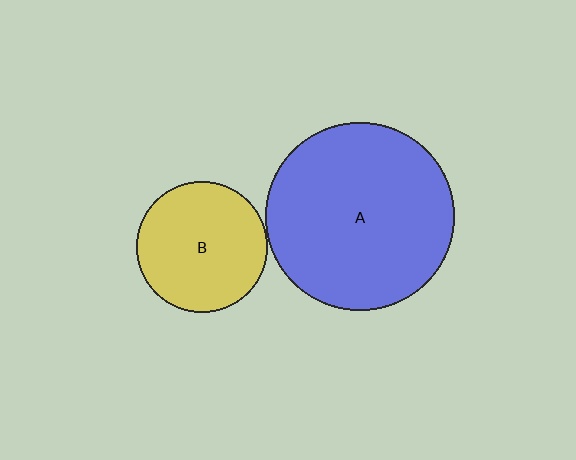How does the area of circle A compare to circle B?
Approximately 2.1 times.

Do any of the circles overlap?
No, none of the circles overlap.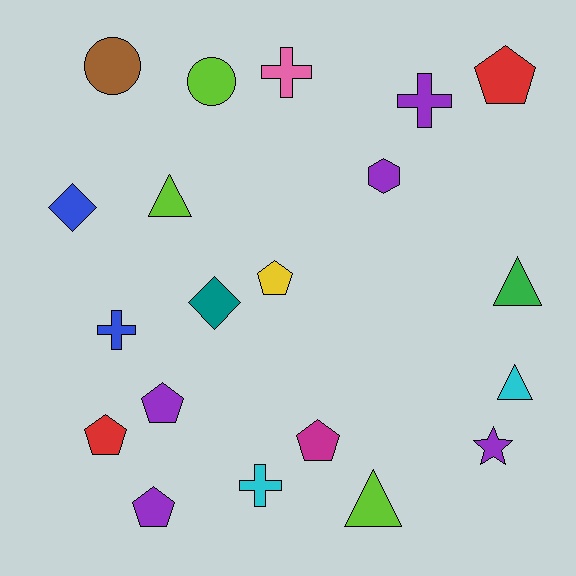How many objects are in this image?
There are 20 objects.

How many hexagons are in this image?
There is 1 hexagon.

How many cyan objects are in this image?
There are 2 cyan objects.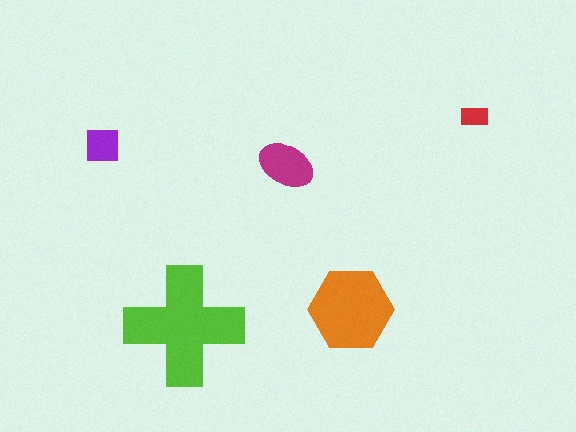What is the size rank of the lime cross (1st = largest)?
1st.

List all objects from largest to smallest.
The lime cross, the orange hexagon, the magenta ellipse, the purple square, the red rectangle.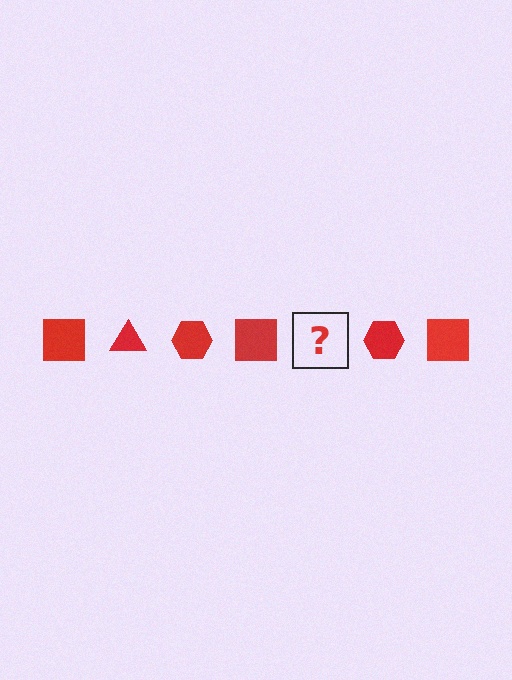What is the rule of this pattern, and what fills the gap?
The rule is that the pattern cycles through square, triangle, hexagon shapes in red. The gap should be filled with a red triangle.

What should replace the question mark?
The question mark should be replaced with a red triangle.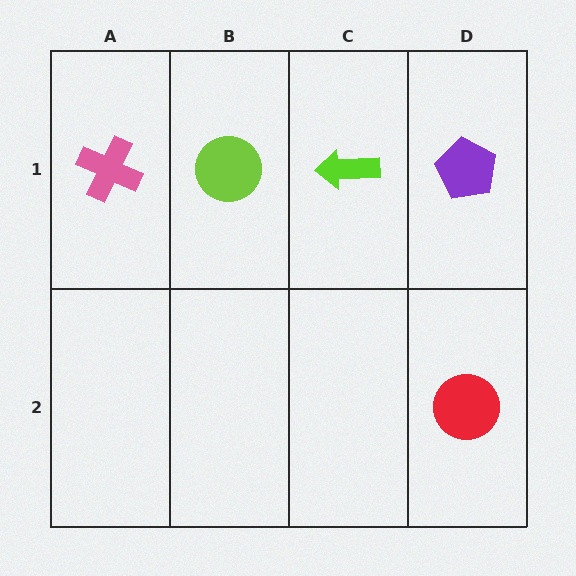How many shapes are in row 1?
4 shapes.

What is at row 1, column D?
A purple pentagon.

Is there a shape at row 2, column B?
No, that cell is empty.